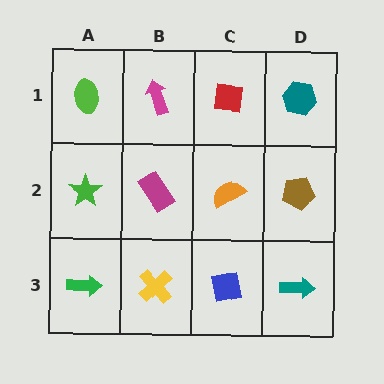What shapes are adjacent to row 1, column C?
An orange semicircle (row 2, column C), a magenta arrow (row 1, column B), a teal hexagon (row 1, column D).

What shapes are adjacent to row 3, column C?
An orange semicircle (row 2, column C), a yellow cross (row 3, column B), a teal arrow (row 3, column D).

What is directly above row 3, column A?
A green star.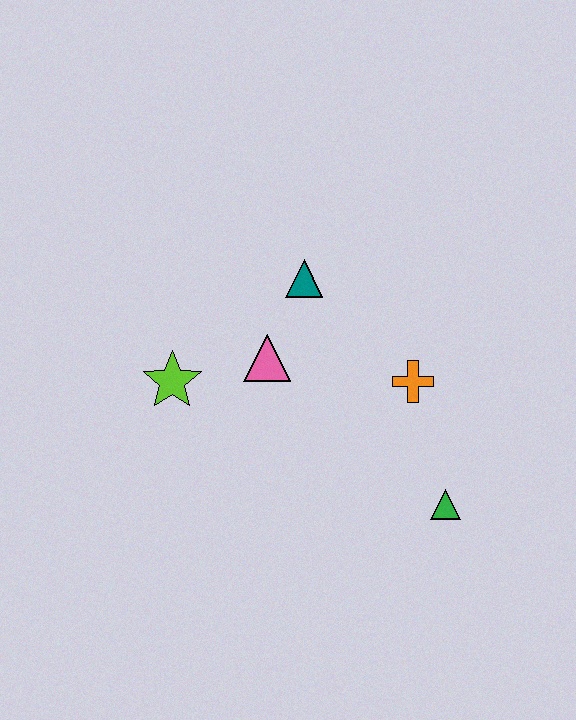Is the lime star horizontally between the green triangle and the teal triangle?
No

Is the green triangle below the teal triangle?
Yes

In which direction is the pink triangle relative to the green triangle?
The pink triangle is to the left of the green triangle.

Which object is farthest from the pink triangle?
The green triangle is farthest from the pink triangle.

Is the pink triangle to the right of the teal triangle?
No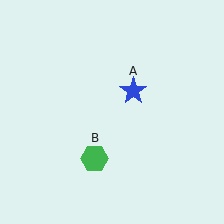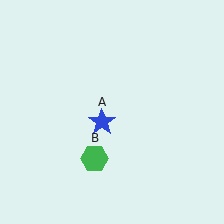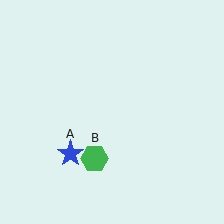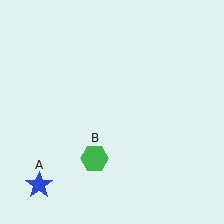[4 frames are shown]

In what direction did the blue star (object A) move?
The blue star (object A) moved down and to the left.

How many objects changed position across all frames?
1 object changed position: blue star (object A).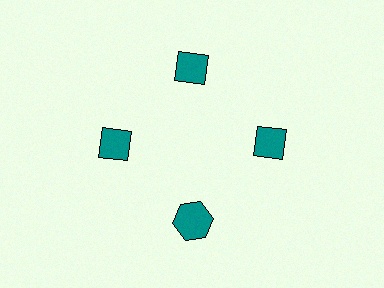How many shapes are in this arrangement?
There are 4 shapes arranged in a ring pattern.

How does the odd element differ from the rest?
It has a different shape: hexagon instead of diamond.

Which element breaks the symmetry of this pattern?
The teal hexagon at roughly the 6 o'clock position breaks the symmetry. All other shapes are teal diamonds.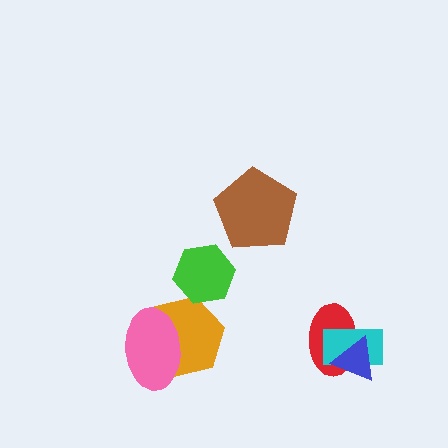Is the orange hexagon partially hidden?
Yes, it is partially covered by another shape.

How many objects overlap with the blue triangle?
2 objects overlap with the blue triangle.